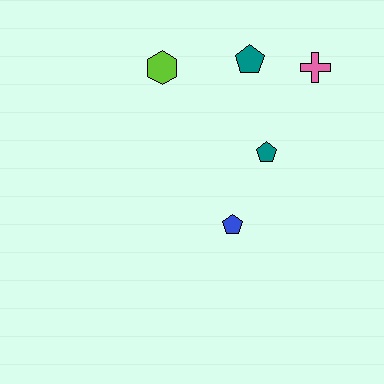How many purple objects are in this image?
There are no purple objects.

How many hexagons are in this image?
There is 1 hexagon.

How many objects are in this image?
There are 5 objects.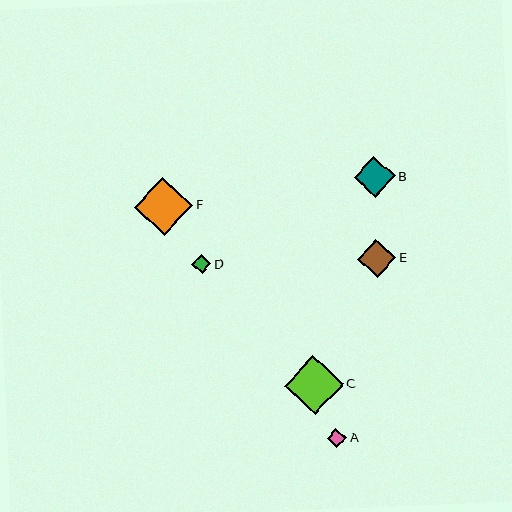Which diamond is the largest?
Diamond C is the largest with a size of approximately 59 pixels.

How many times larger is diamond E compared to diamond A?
Diamond E is approximately 2.0 times the size of diamond A.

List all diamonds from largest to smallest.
From largest to smallest: C, F, B, E, A, D.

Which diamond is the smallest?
Diamond D is the smallest with a size of approximately 19 pixels.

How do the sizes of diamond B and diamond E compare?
Diamond B and diamond E are approximately the same size.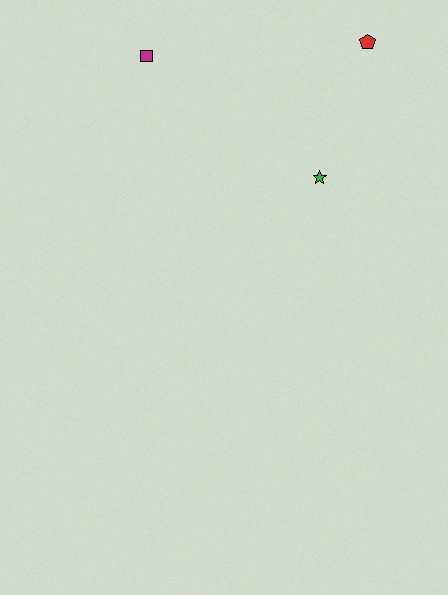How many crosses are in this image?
There are no crosses.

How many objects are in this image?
There are 3 objects.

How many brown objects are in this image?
There are no brown objects.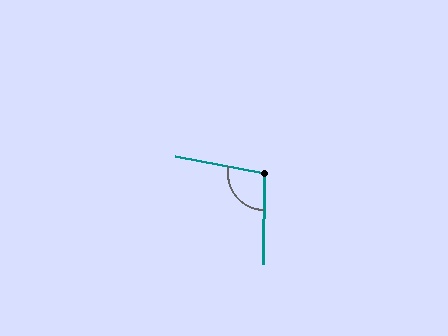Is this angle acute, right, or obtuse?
It is obtuse.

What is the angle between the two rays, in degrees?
Approximately 100 degrees.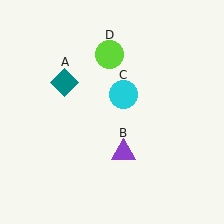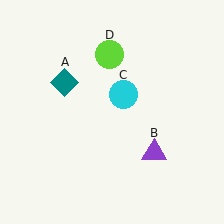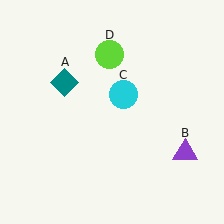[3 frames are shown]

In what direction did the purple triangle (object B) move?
The purple triangle (object B) moved right.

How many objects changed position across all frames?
1 object changed position: purple triangle (object B).